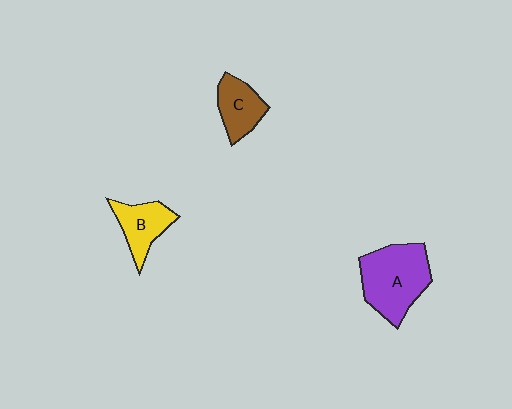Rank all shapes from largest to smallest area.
From largest to smallest: A (purple), B (yellow), C (brown).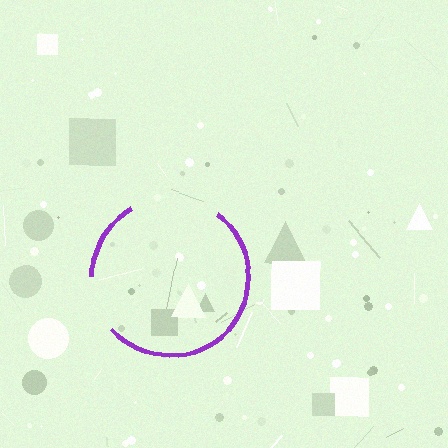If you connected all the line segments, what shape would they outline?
They would outline a circle.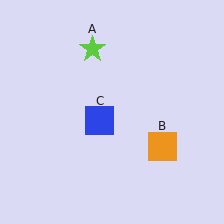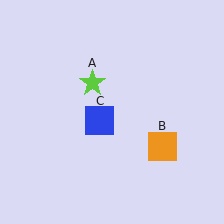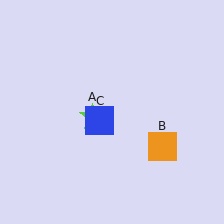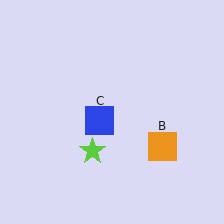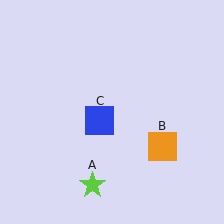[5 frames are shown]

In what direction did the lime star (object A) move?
The lime star (object A) moved down.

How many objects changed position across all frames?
1 object changed position: lime star (object A).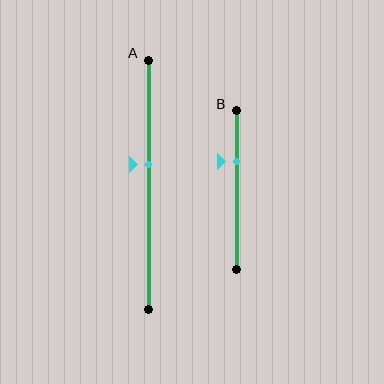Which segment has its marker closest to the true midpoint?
Segment A has its marker closest to the true midpoint.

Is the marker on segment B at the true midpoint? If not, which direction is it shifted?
No, the marker on segment B is shifted upward by about 18% of the segment length.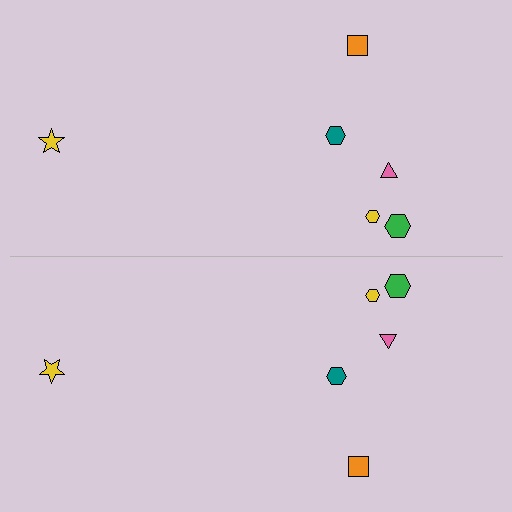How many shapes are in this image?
There are 12 shapes in this image.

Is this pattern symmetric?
Yes, this pattern has bilateral (reflection) symmetry.